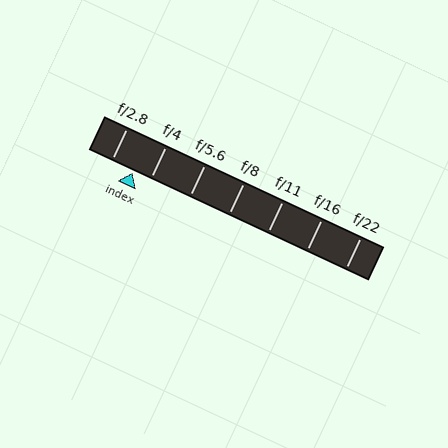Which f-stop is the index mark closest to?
The index mark is closest to f/4.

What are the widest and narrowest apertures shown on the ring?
The widest aperture shown is f/2.8 and the narrowest is f/22.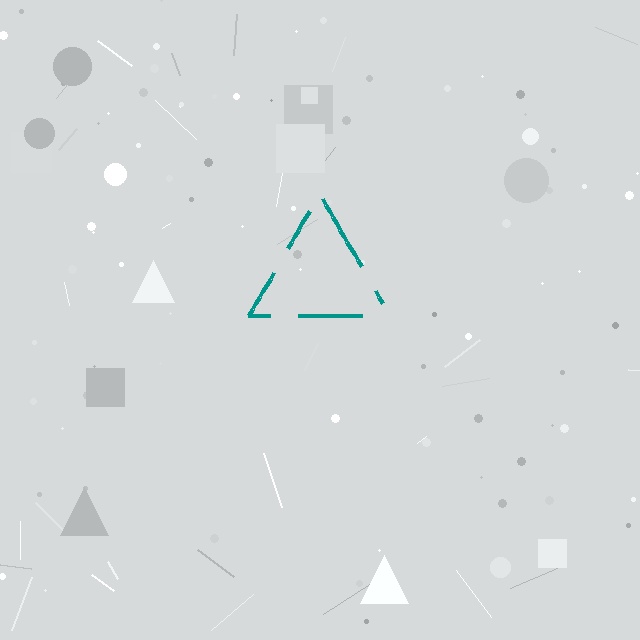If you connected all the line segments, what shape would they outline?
They would outline a triangle.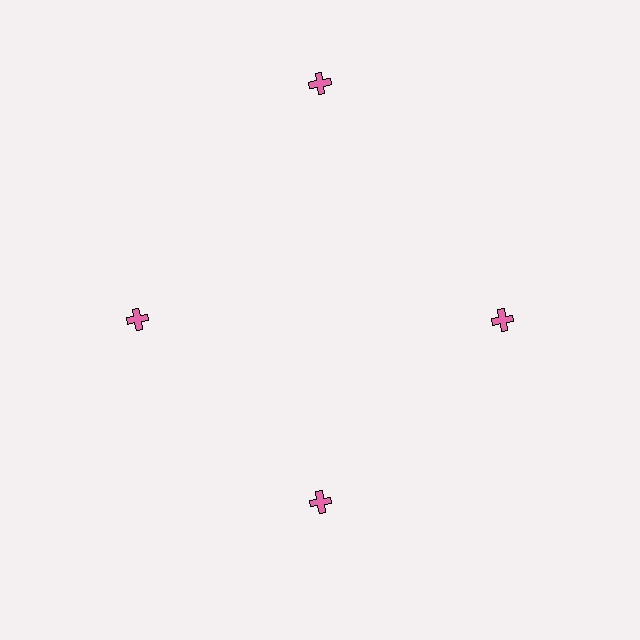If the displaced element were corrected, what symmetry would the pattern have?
It would have 4-fold rotational symmetry — the pattern would map onto itself every 90 degrees.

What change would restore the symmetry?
The symmetry would be restored by moving it inward, back onto the ring so that all 4 crosses sit at equal angles and equal distance from the center.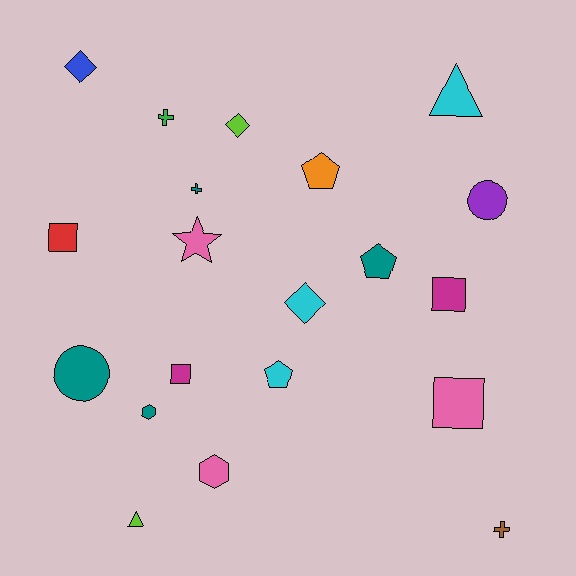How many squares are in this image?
There are 4 squares.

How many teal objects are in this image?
There are 4 teal objects.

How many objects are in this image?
There are 20 objects.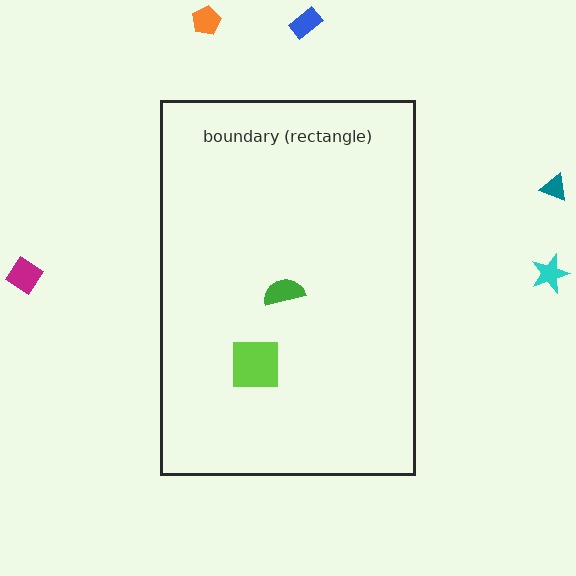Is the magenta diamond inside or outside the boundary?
Outside.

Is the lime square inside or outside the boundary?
Inside.